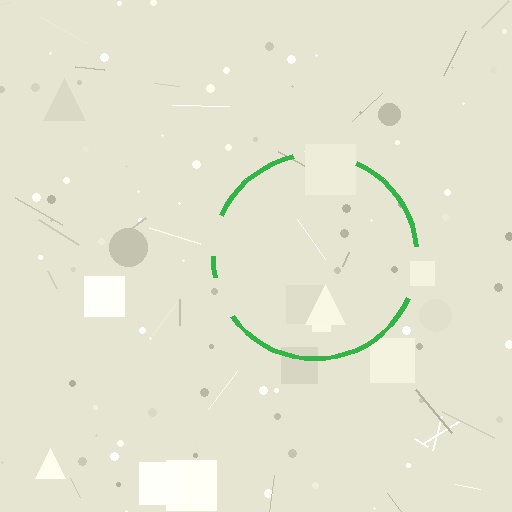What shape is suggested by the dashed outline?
The dashed outline suggests a circle.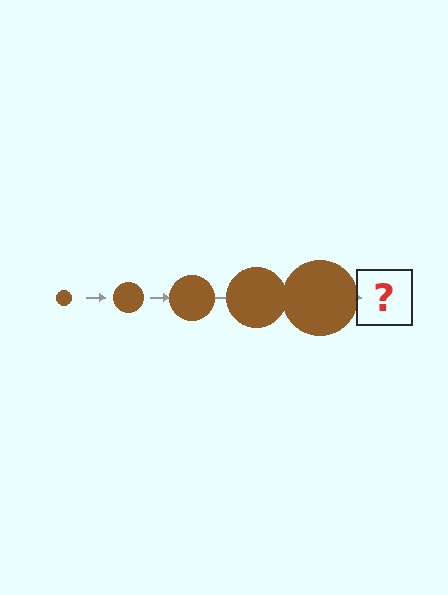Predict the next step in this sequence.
The next step is a brown circle, larger than the previous one.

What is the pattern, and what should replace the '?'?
The pattern is that the circle gets progressively larger each step. The '?' should be a brown circle, larger than the previous one.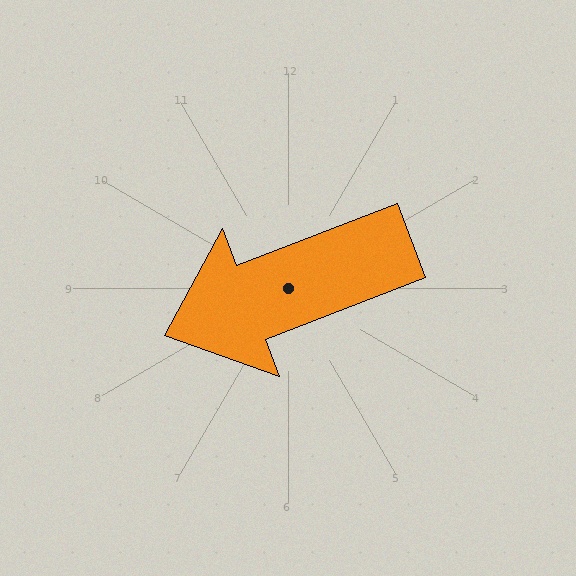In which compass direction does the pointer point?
West.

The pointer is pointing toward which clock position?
Roughly 8 o'clock.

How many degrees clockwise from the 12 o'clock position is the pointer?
Approximately 249 degrees.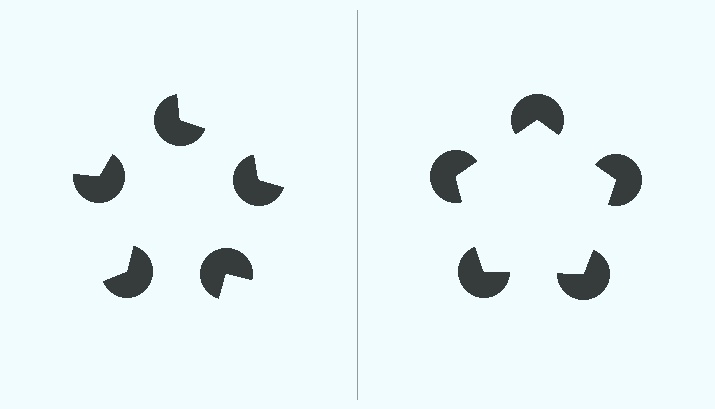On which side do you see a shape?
An illusory pentagon appears on the right side. On the left side the wedge cuts are rotated, so no coherent shape forms.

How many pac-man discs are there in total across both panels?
10 — 5 on each side.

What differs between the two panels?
The pac-man discs are positioned identically on both sides; only the wedge orientations differ. On the right they align to a pentagon; on the left they are misaligned.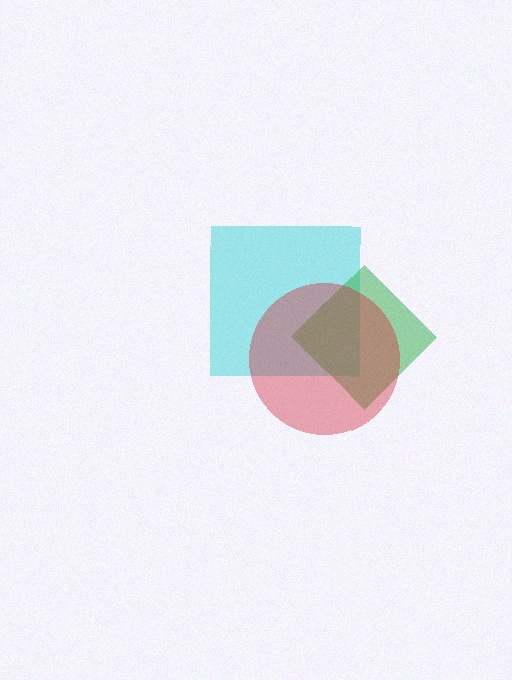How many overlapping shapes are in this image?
There are 3 overlapping shapes in the image.